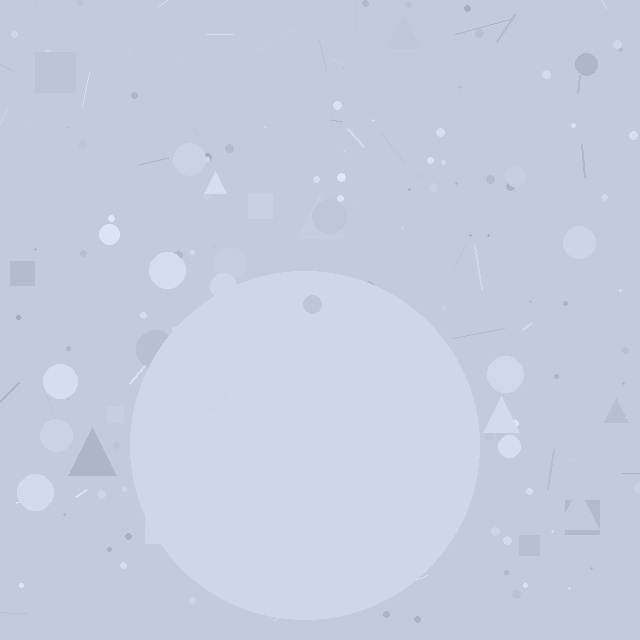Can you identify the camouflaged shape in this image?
The camouflaged shape is a circle.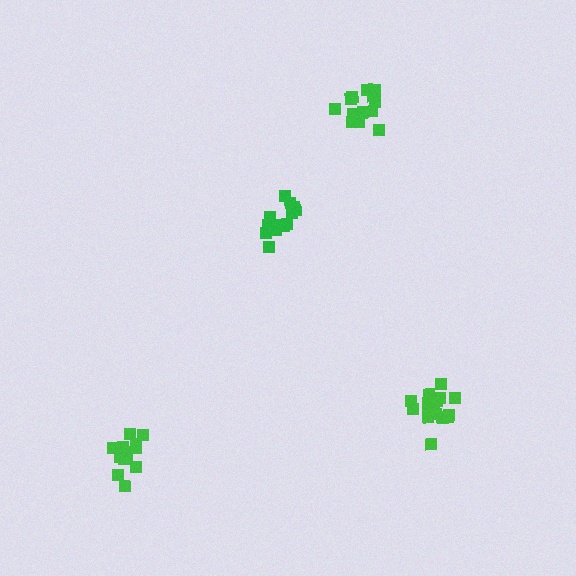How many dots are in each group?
Group 1: 16 dots, Group 2: 14 dots, Group 3: 16 dots, Group 4: 14 dots (60 total).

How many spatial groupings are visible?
There are 4 spatial groupings.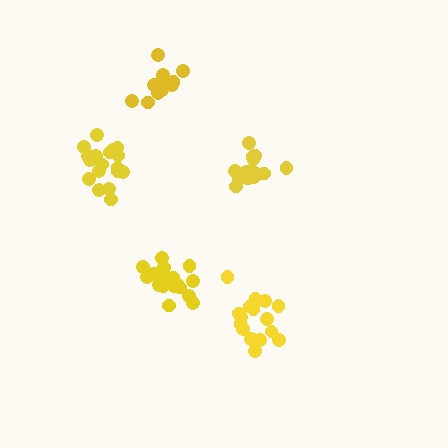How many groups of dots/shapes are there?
There are 5 groups.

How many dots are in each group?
Group 1: 19 dots, Group 2: 18 dots, Group 3: 18 dots, Group 4: 14 dots, Group 5: 20 dots (89 total).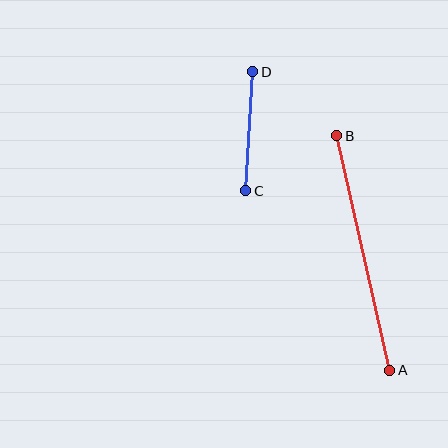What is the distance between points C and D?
The distance is approximately 119 pixels.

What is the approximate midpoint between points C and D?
The midpoint is at approximately (249, 131) pixels.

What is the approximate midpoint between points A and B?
The midpoint is at approximately (363, 253) pixels.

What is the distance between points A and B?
The distance is approximately 241 pixels.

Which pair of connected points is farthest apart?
Points A and B are farthest apart.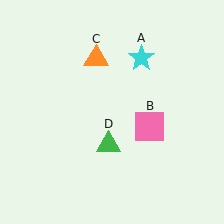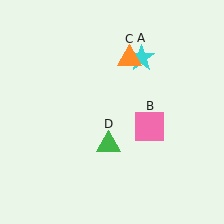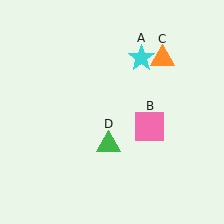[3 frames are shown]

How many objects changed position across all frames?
1 object changed position: orange triangle (object C).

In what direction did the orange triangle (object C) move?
The orange triangle (object C) moved right.